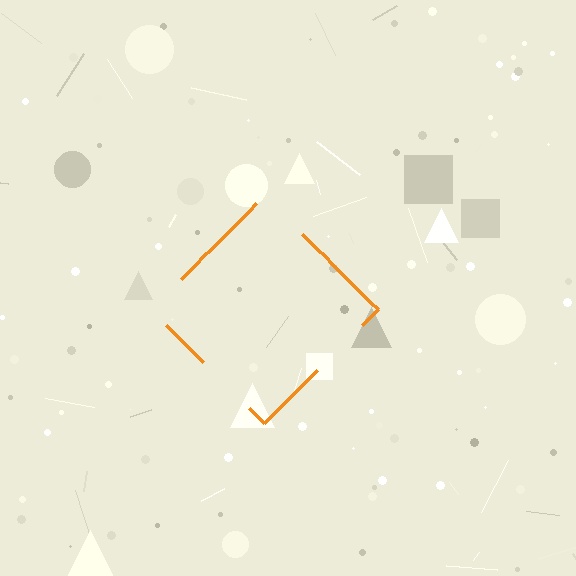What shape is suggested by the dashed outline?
The dashed outline suggests a diamond.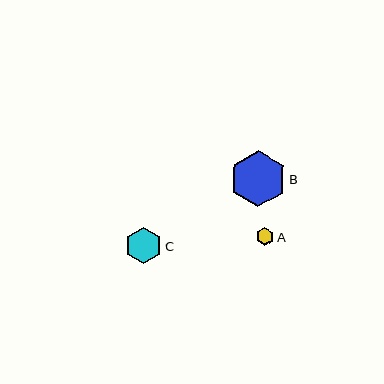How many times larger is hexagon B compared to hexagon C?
Hexagon B is approximately 1.5 times the size of hexagon C.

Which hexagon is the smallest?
Hexagon A is the smallest with a size of approximately 18 pixels.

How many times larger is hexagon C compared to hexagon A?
Hexagon C is approximately 2.0 times the size of hexagon A.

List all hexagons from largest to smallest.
From largest to smallest: B, C, A.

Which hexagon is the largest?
Hexagon B is the largest with a size of approximately 56 pixels.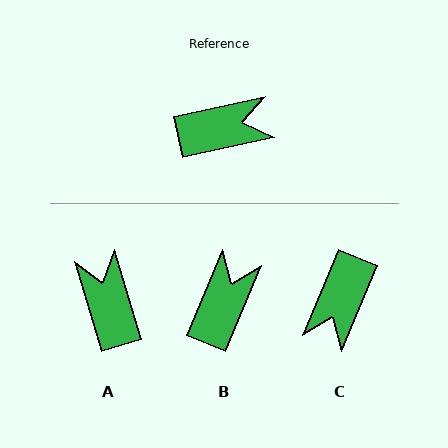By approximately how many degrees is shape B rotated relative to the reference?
Approximately 55 degrees counter-clockwise.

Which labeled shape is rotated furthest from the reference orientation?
C, about 124 degrees away.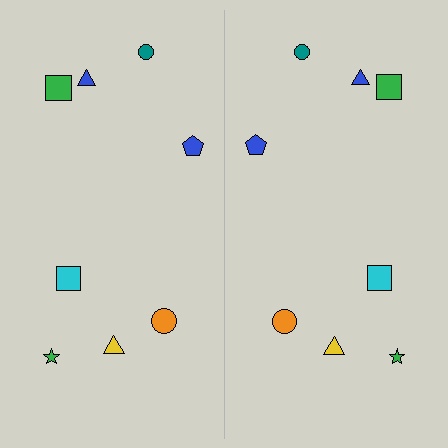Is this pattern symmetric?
Yes, this pattern has bilateral (reflection) symmetry.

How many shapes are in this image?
There are 16 shapes in this image.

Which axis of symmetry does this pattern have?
The pattern has a vertical axis of symmetry running through the center of the image.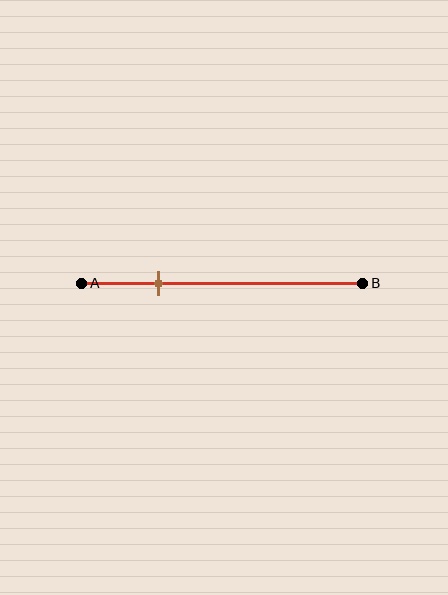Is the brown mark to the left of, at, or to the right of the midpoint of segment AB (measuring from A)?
The brown mark is to the left of the midpoint of segment AB.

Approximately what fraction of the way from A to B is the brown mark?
The brown mark is approximately 30% of the way from A to B.